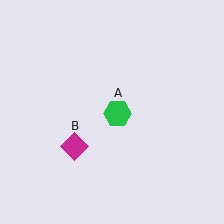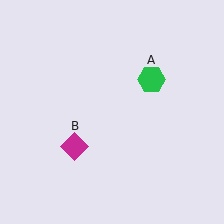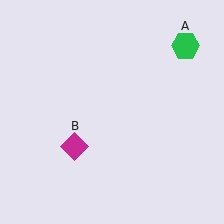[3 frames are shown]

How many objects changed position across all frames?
1 object changed position: green hexagon (object A).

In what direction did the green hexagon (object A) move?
The green hexagon (object A) moved up and to the right.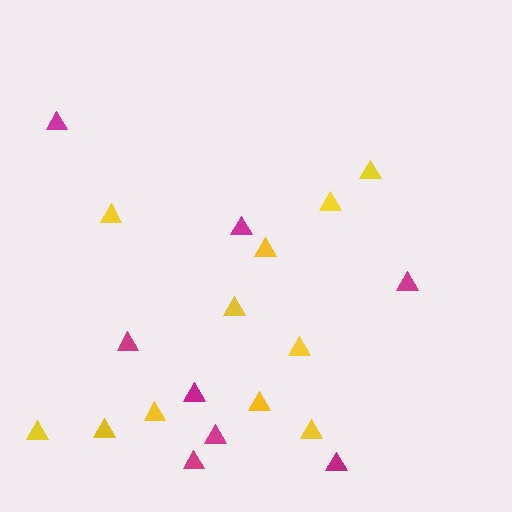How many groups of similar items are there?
There are 2 groups: one group of yellow triangles (11) and one group of magenta triangles (8).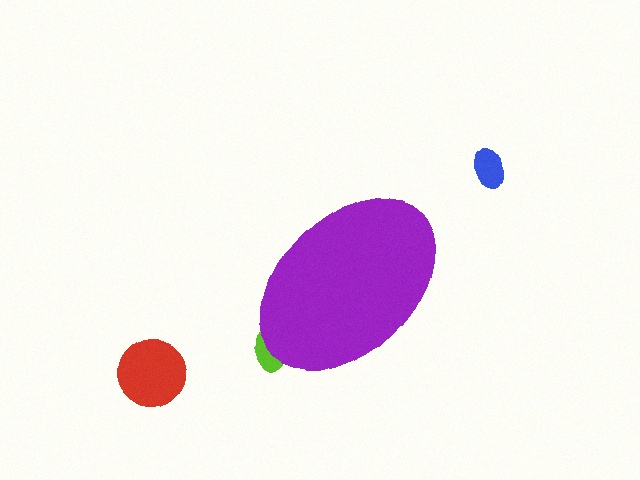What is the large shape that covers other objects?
A purple ellipse.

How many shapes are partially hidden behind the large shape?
1 shape is partially hidden.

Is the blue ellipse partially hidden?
No, the blue ellipse is fully visible.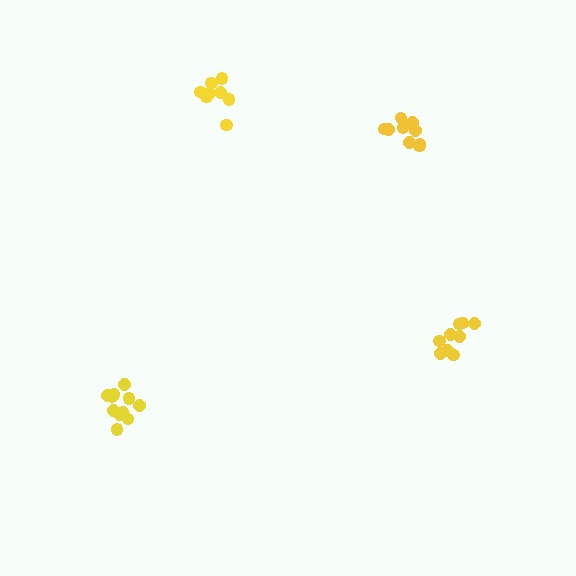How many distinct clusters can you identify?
There are 4 distinct clusters.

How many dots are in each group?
Group 1: 9 dots, Group 2: 9 dots, Group 3: 8 dots, Group 4: 11 dots (37 total).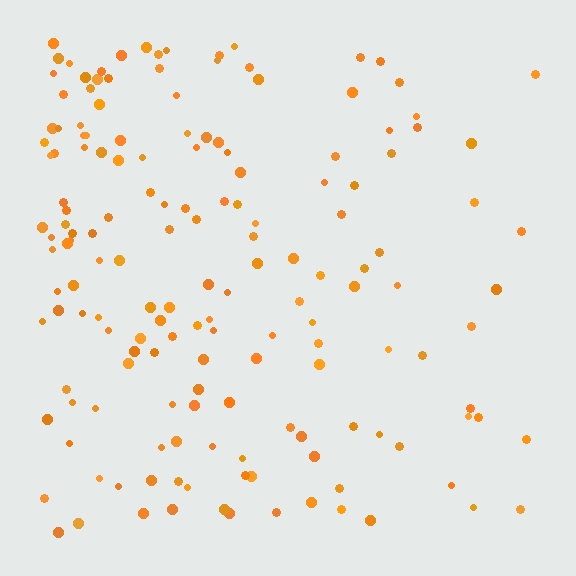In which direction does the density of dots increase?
From right to left, with the left side densest.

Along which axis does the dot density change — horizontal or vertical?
Horizontal.